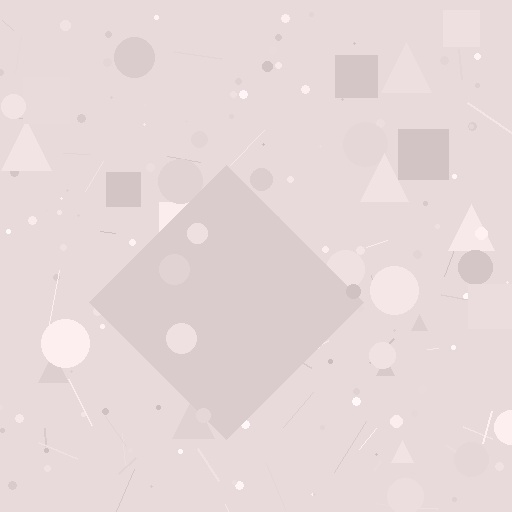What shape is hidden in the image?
A diamond is hidden in the image.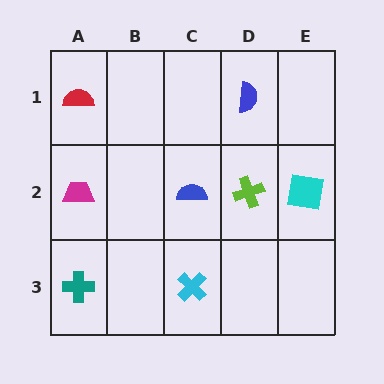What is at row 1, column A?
A red semicircle.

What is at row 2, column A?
A magenta trapezoid.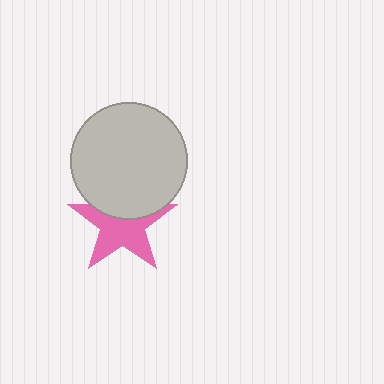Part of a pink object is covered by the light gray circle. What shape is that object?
It is a star.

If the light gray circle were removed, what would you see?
You would see the complete pink star.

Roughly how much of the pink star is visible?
About half of it is visible (roughly 64%).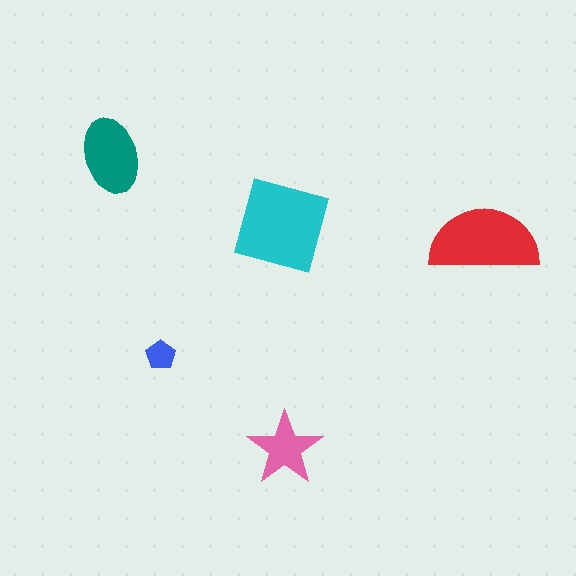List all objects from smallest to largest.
The blue pentagon, the pink star, the teal ellipse, the red semicircle, the cyan square.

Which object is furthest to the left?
The teal ellipse is leftmost.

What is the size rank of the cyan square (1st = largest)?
1st.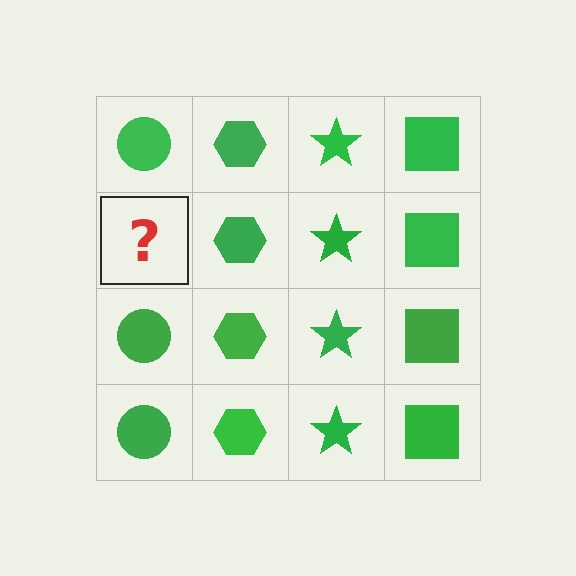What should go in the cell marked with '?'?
The missing cell should contain a green circle.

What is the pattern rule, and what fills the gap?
The rule is that each column has a consistent shape. The gap should be filled with a green circle.